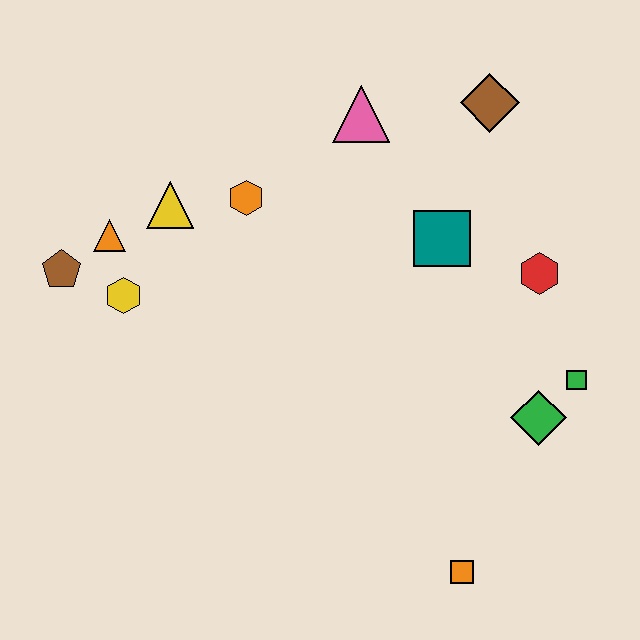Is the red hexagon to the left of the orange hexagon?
No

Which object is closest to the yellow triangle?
The orange triangle is closest to the yellow triangle.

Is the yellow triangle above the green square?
Yes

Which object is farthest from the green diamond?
The brown pentagon is farthest from the green diamond.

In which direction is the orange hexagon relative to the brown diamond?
The orange hexagon is to the left of the brown diamond.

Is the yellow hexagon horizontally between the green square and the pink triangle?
No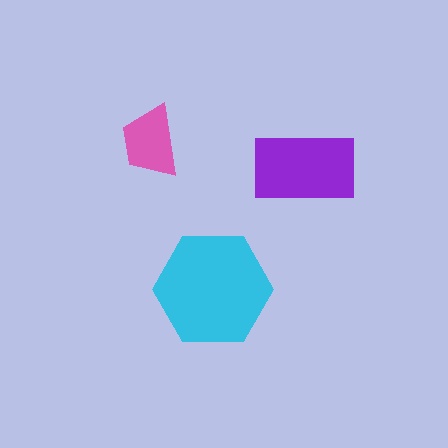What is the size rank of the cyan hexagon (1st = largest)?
1st.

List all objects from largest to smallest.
The cyan hexagon, the purple rectangle, the pink trapezoid.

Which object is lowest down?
The cyan hexagon is bottommost.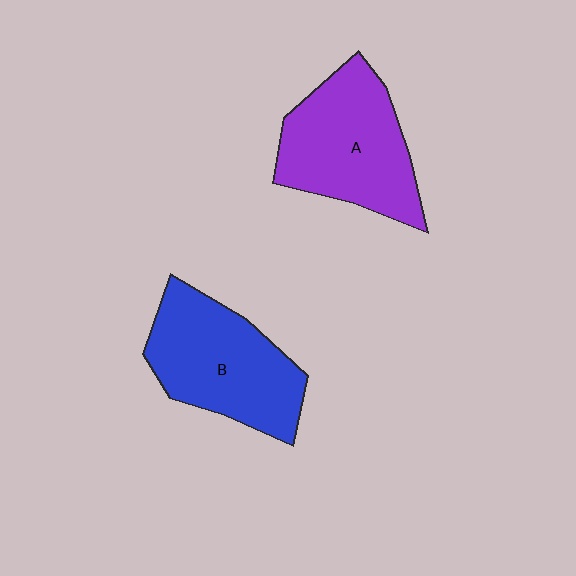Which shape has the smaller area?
Shape A (purple).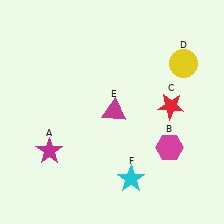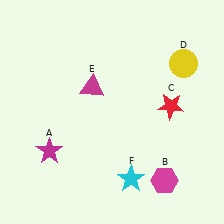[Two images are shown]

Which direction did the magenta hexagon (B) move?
The magenta hexagon (B) moved down.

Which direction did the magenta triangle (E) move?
The magenta triangle (E) moved up.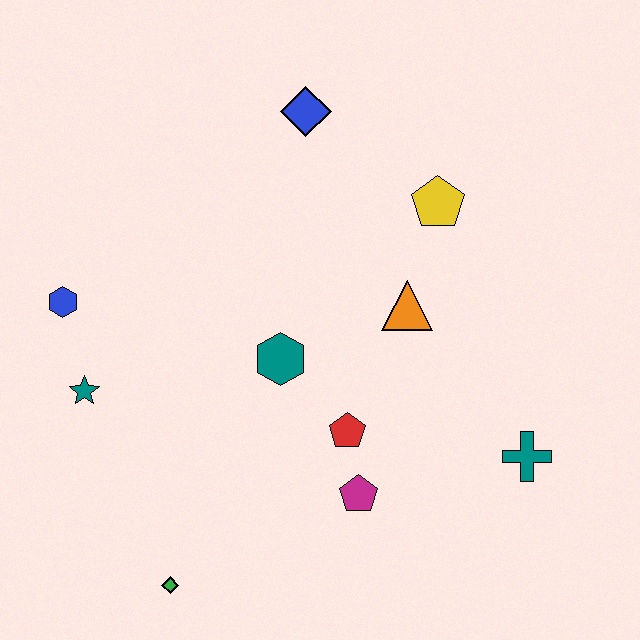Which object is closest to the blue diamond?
The yellow pentagon is closest to the blue diamond.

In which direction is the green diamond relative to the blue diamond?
The green diamond is below the blue diamond.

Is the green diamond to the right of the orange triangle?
No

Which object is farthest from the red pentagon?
The blue diamond is farthest from the red pentagon.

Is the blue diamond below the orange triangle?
No